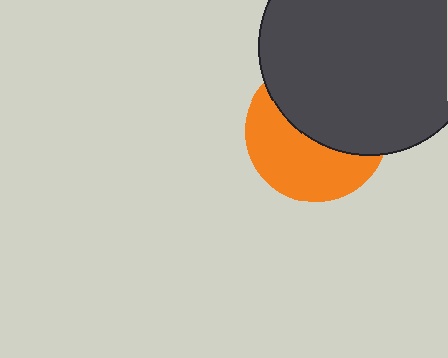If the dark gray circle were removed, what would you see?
You would see the complete orange circle.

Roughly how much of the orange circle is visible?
About half of it is visible (roughly 48%).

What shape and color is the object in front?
The object in front is a dark gray circle.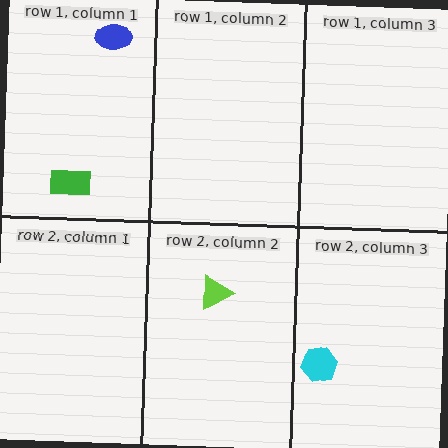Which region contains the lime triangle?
The row 2, column 2 region.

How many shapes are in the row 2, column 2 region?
1.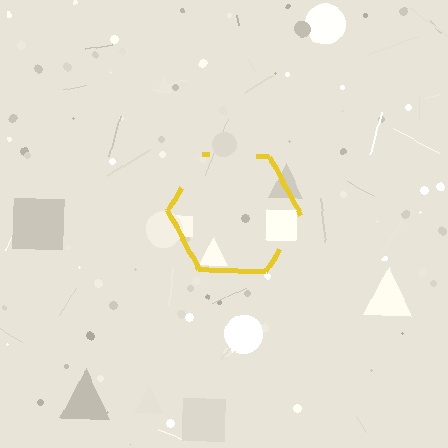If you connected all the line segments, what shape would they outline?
They would outline a hexagon.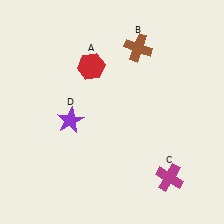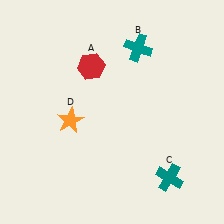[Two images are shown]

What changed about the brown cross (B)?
In Image 1, B is brown. In Image 2, it changed to teal.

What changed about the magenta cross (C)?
In Image 1, C is magenta. In Image 2, it changed to teal.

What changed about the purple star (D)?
In Image 1, D is purple. In Image 2, it changed to orange.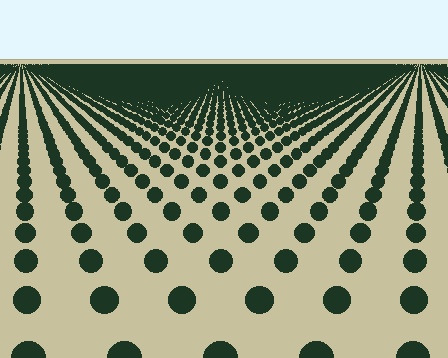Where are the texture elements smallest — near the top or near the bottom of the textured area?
Near the top.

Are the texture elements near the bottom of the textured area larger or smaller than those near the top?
Larger. Near the bottom, elements are closer to the viewer and appear at a bigger on-screen size.